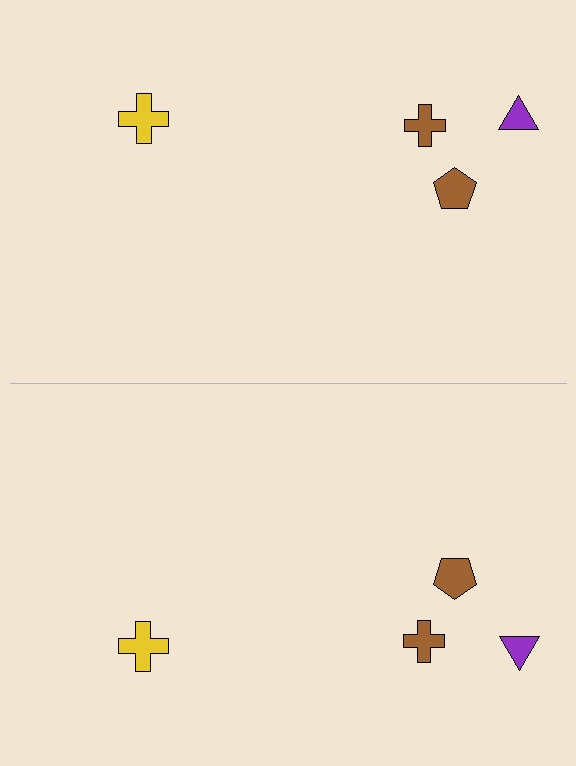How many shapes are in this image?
There are 8 shapes in this image.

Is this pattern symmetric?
Yes, this pattern has bilateral (reflection) symmetry.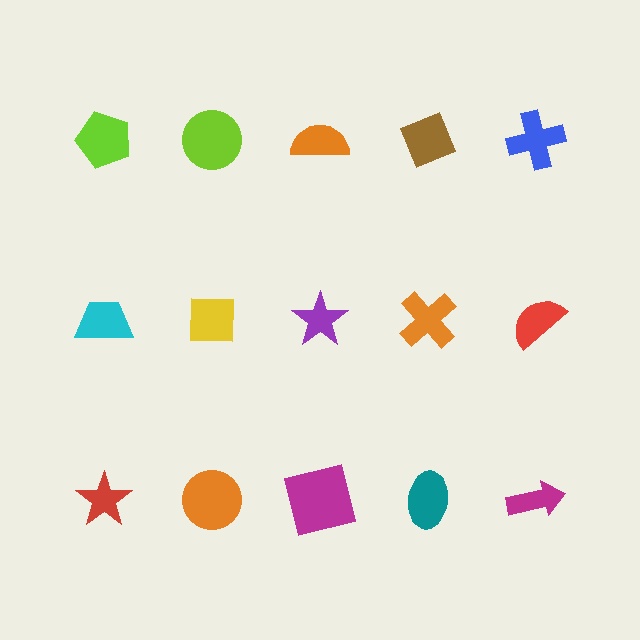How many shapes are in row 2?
5 shapes.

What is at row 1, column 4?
A brown diamond.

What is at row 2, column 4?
An orange cross.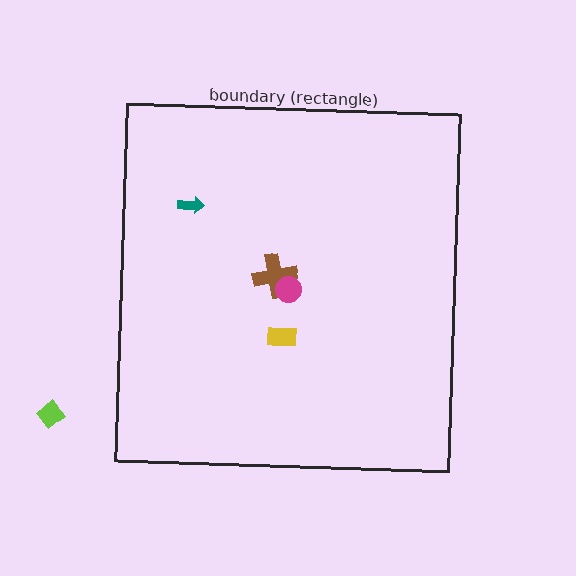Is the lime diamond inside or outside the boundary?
Outside.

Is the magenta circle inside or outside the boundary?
Inside.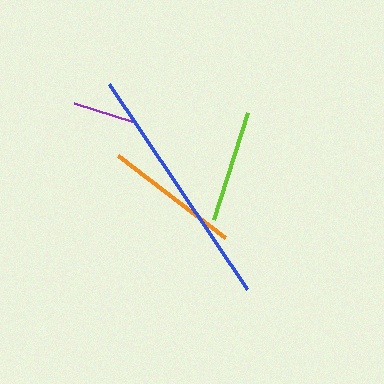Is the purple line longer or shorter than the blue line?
The blue line is longer than the purple line.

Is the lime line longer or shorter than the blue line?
The blue line is longer than the lime line.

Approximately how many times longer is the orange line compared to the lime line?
The orange line is approximately 1.2 times the length of the lime line.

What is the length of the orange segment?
The orange segment is approximately 134 pixels long.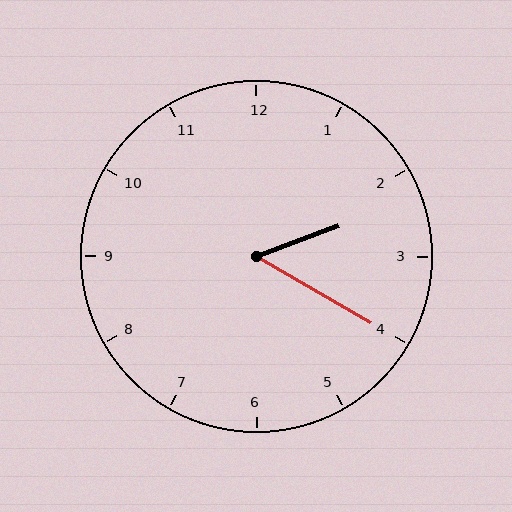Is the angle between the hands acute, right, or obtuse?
It is acute.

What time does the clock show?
2:20.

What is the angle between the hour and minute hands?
Approximately 50 degrees.